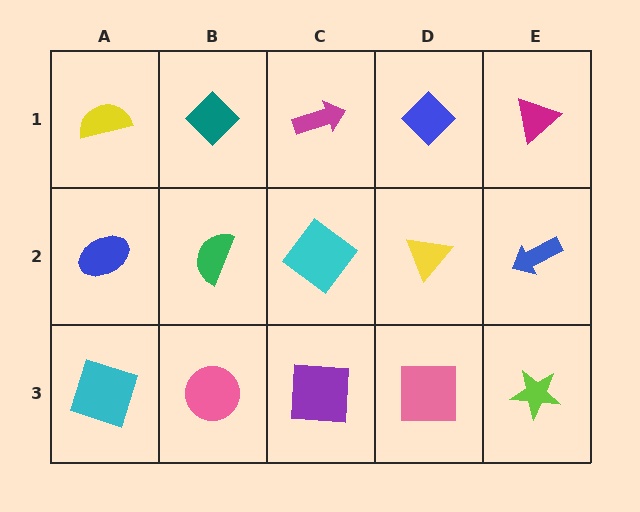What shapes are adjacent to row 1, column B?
A green semicircle (row 2, column B), a yellow semicircle (row 1, column A), a magenta arrow (row 1, column C).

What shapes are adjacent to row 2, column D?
A blue diamond (row 1, column D), a pink square (row 3, column D), a cyan diamond (row 2, column C), a blue arrow (row 2, column E).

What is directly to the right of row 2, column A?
A green semicircle.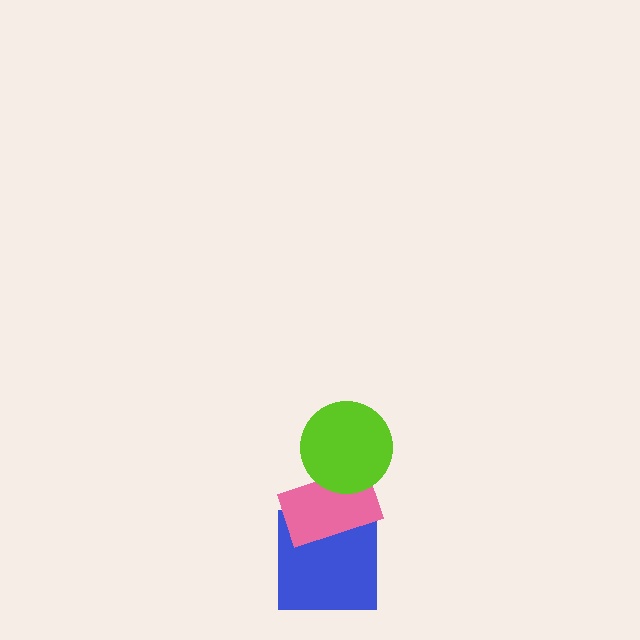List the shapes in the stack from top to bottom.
From top to bottom: the lime circle, the pink rectangle, the blue square.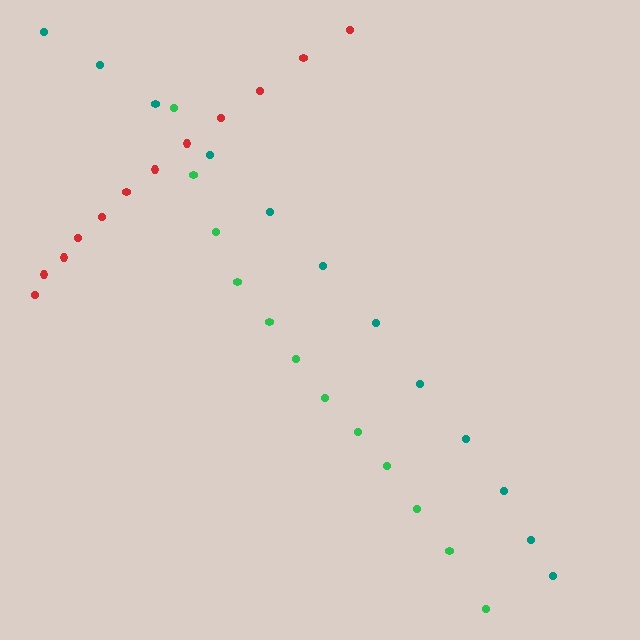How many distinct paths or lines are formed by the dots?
There are 3 distinct paths.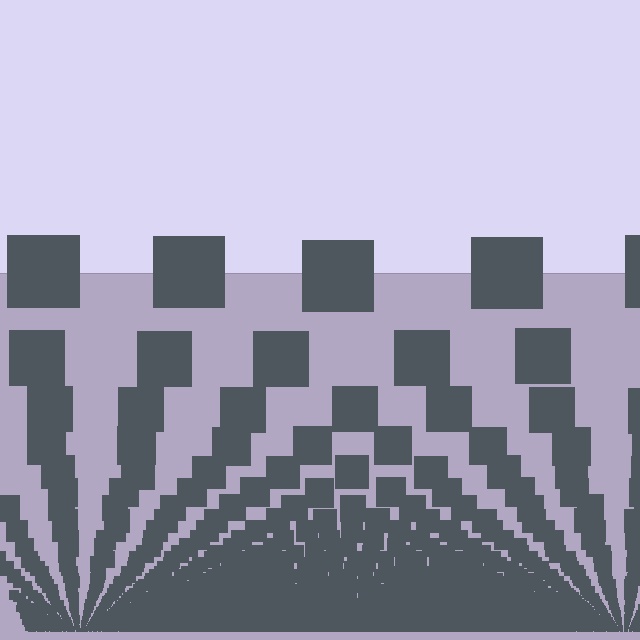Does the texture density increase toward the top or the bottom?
Density increases toward the bottom.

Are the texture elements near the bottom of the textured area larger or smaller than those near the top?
Smaller. The gradient is inverted — elements near the bottom are smaller and denser.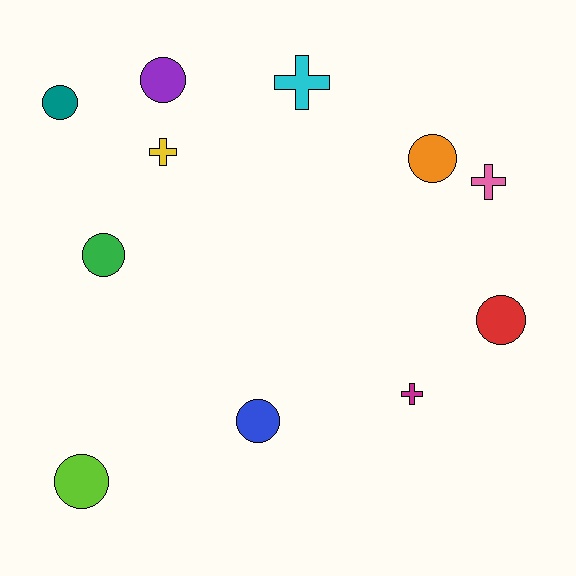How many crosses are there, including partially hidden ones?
There are 4 crosses.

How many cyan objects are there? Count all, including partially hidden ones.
There is 1 cyan object.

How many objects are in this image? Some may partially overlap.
There are 11 objects.